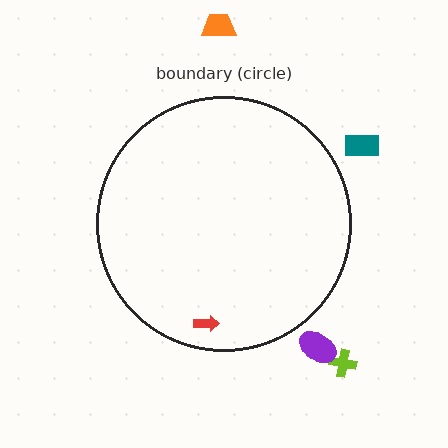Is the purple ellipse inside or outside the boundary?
Outside.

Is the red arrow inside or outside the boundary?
Inside.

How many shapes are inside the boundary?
1 inside, 4 outside.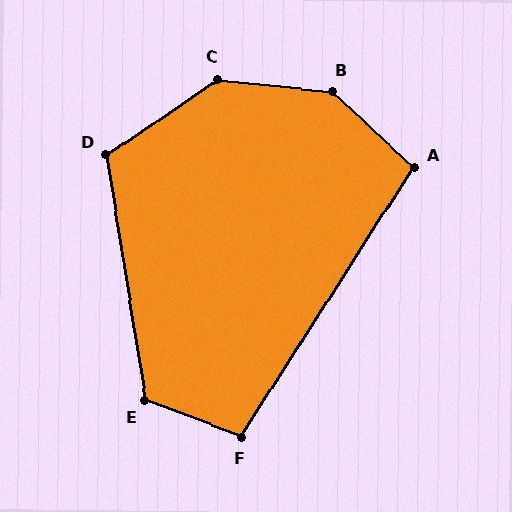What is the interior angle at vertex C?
Approximately 140 degrees (obtuse).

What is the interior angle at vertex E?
Approximately 120 degrees (obtuse).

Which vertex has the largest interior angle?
B, at approximately 143 degrees.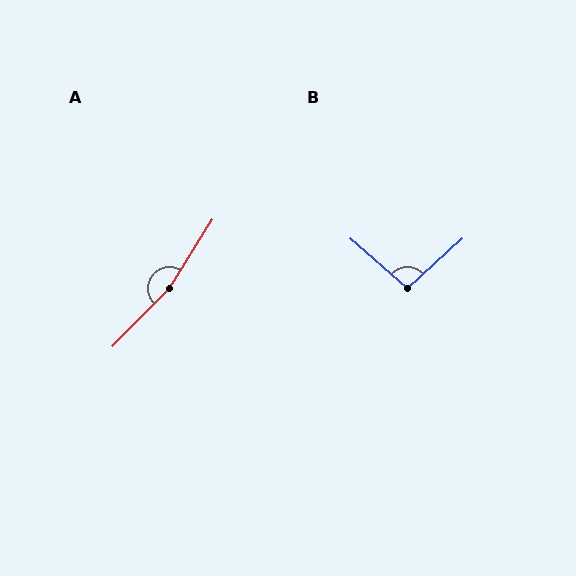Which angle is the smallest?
B, at approximately 97 degrees.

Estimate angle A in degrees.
Approximately 168 degrees.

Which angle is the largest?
A, at approximately 168 degrees.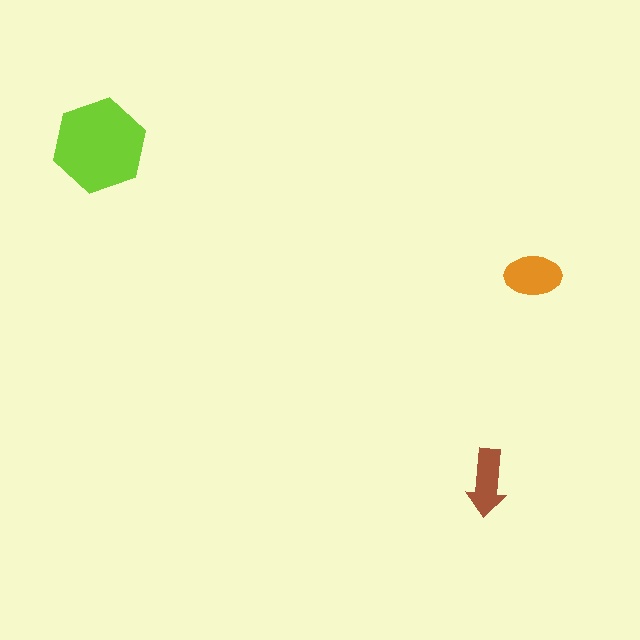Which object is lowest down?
The brown arrow is bottommost.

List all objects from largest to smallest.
The lime hexagon, the orange ellipse, the brown arrow.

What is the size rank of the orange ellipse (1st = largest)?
2nd.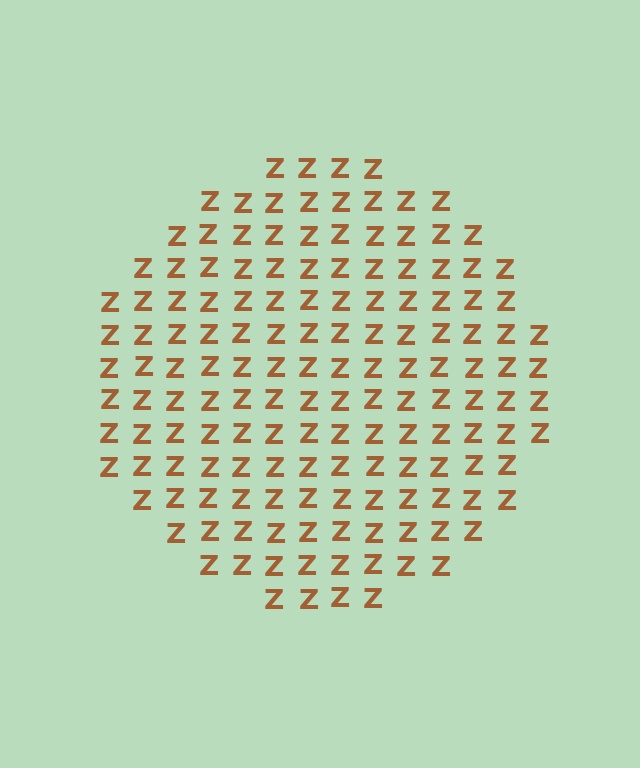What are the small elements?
The small elements are letter Z's.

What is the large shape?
The large shape is a circle.